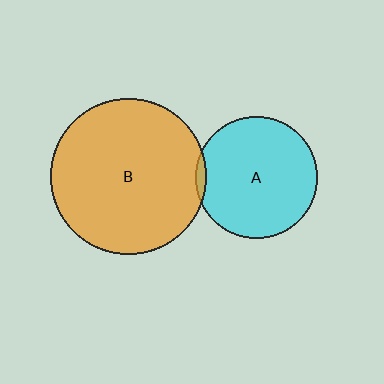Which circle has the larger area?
Circle B (orange).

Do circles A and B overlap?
Yes.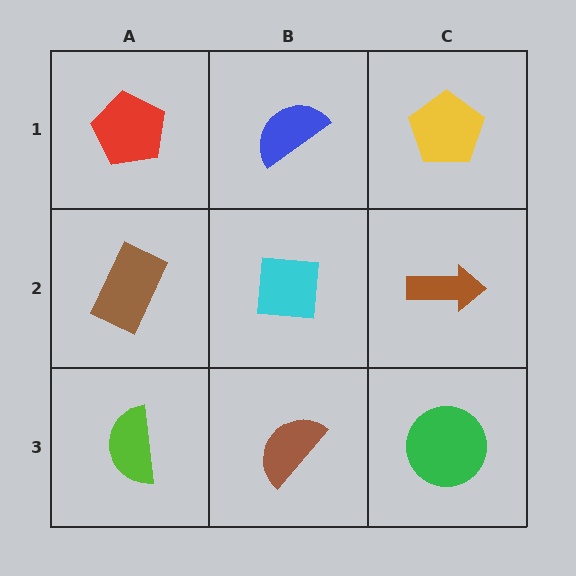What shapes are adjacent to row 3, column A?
A brown rectangle (row 2, column A), a brown semicircle (row 3, column B).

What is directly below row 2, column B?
A brown semicircle.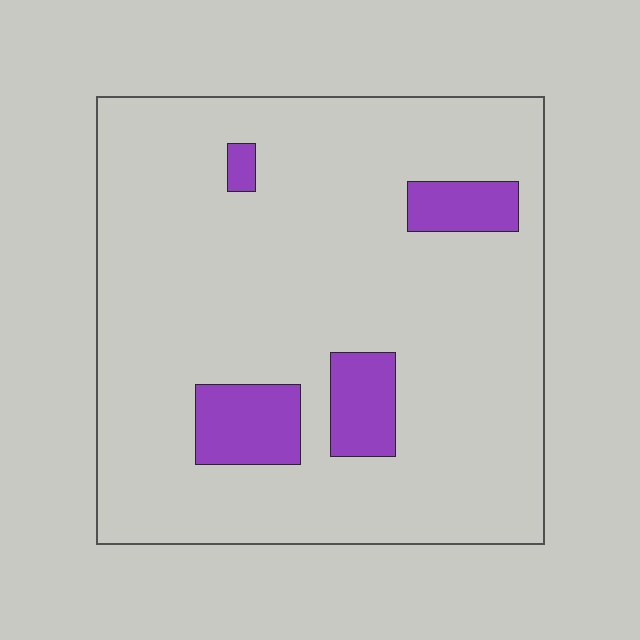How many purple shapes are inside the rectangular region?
4.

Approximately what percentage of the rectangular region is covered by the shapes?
Approximately 10%.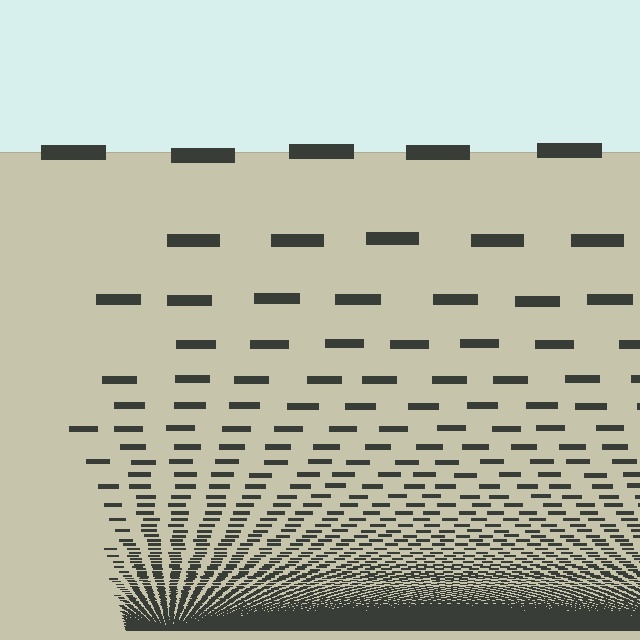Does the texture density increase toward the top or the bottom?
Density increases toward the bottom.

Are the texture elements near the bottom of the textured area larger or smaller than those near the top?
Smaller. The gradient is inverted — elements near the bottom are smaller and denser.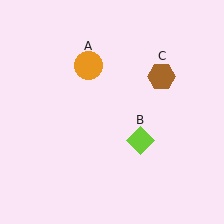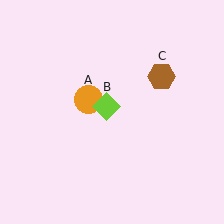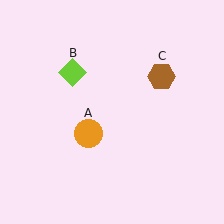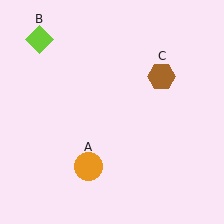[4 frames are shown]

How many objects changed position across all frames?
2 objects changed position: orange circle (object A), lime diamond (object B).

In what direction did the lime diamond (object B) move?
The lime diamond (object B) moved up and to the left.